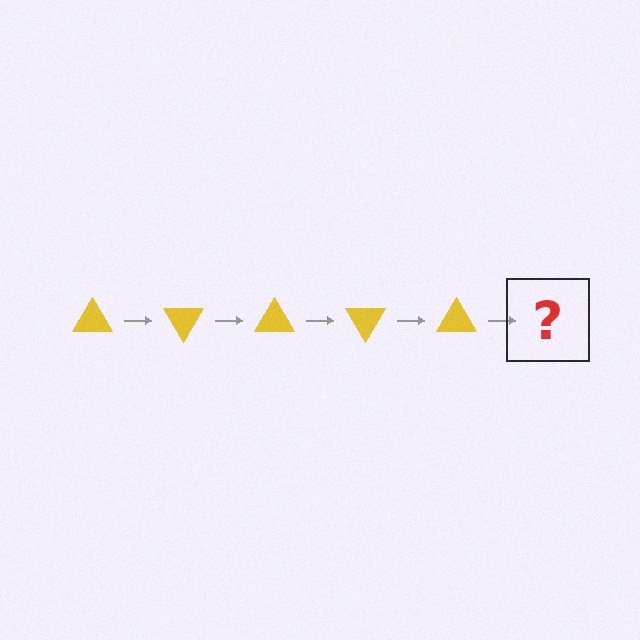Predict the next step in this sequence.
The next step is a yellow triangle rotated 300 degrees.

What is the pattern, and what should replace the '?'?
The pattern is that the triangle rotates 60 degrees each step. The '?' should be a yellow triangle rotated 300 degrees.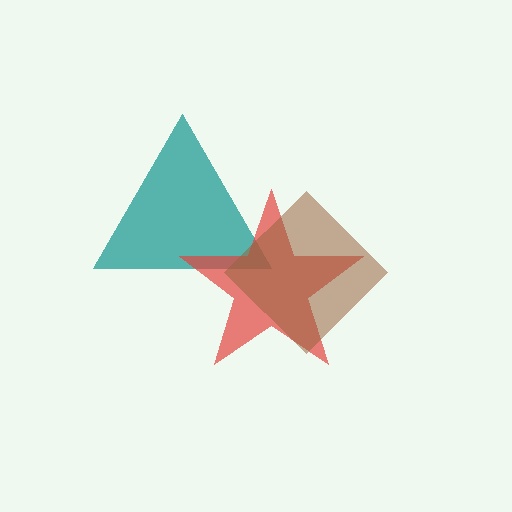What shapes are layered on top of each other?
The layered shapes are: a teal triangle, a red star, a brown diamond.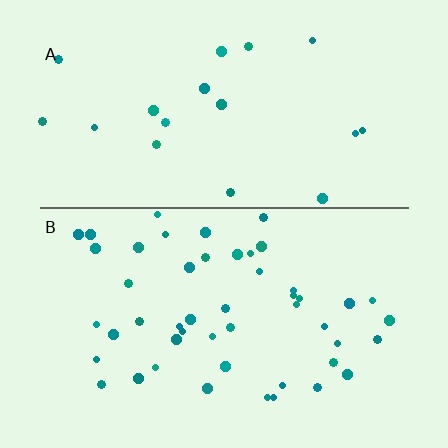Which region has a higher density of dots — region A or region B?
B (the bottom).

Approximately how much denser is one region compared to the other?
Approximately 2.6× — region B over region A.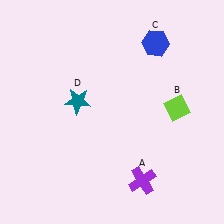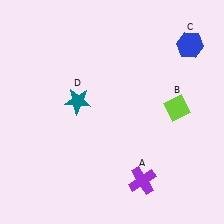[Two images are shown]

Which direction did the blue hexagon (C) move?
The blue hexagon (C) moved right.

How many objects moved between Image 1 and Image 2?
1 object moved between the two images.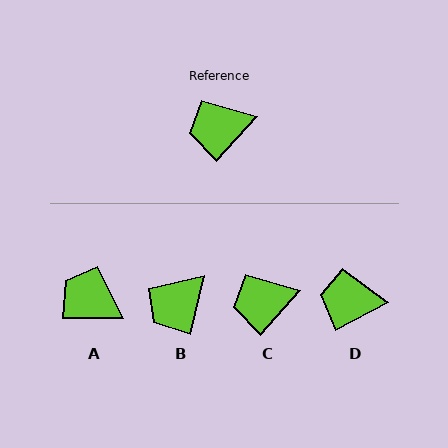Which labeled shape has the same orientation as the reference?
C.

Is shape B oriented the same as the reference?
No, it is off by about 29 degrees.